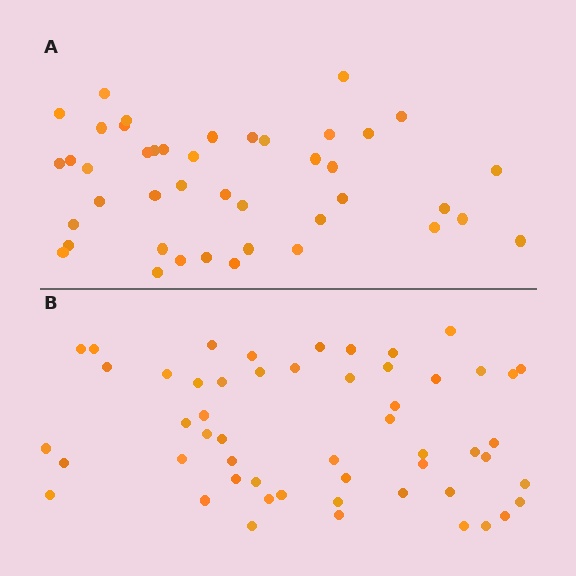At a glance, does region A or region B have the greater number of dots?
Region B (the bottom region) has more dots.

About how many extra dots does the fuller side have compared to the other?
Region B has roughly 10 or so more dots than region A.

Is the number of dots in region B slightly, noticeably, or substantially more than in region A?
Region B has only slightly more — the two regions are fairly close. The ratio is roughly 1.2 to 1.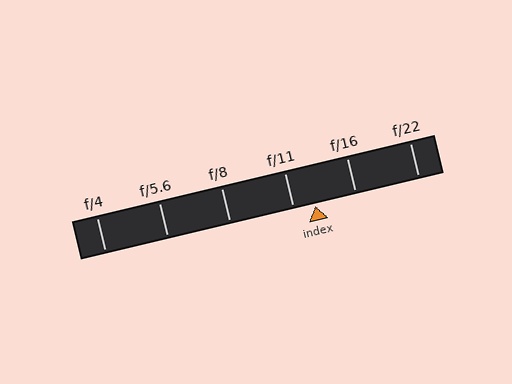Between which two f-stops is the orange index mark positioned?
The index mark is between f/11 and f/16.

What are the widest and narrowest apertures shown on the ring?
The widest aperture shown is f/4 and the narrowest is f/22.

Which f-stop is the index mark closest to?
The index mark is closest to f/11.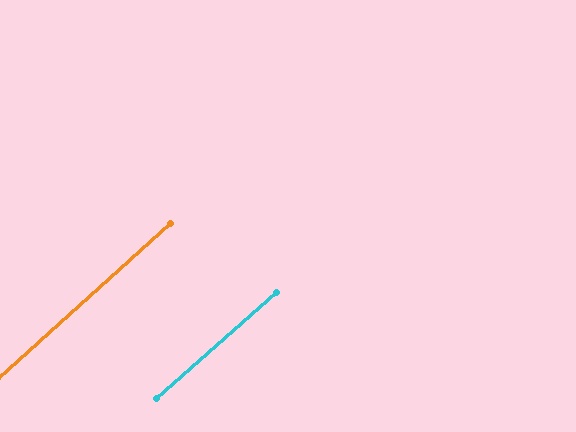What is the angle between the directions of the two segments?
Approximately 1 degree.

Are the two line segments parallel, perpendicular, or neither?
Parallel — their directions differ by only 0.5°.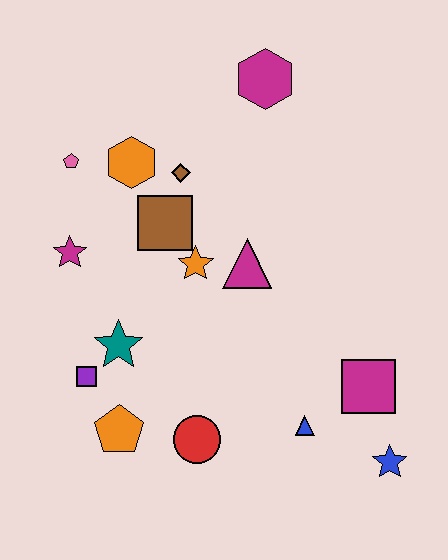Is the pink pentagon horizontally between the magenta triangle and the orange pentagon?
No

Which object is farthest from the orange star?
The blue star is farthest from the orange star.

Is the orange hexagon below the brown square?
No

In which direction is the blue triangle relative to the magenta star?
The blue triangle is to the right of the magenta star.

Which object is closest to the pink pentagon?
The orange hexagon is closest to the pink pentagon.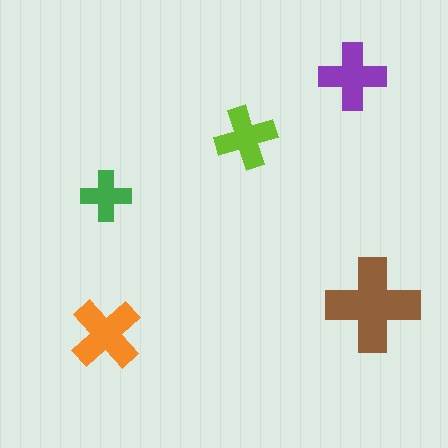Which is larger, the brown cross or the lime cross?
The brown one.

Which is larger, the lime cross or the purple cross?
The purple one.